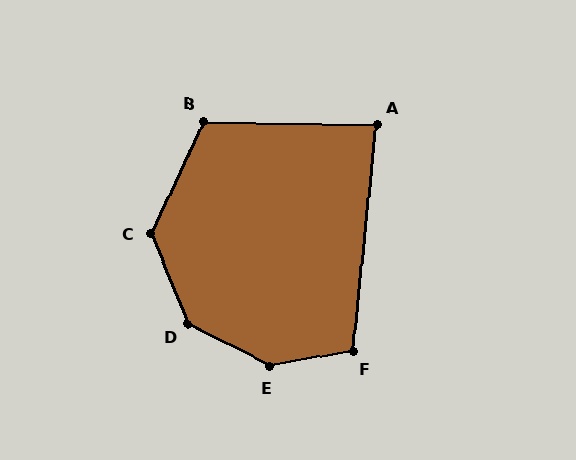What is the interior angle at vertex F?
Approximately 106 degrees (obtuse).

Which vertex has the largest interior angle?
E, at approximately 142 degrees.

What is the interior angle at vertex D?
Approximately 140 degrees (obtuse).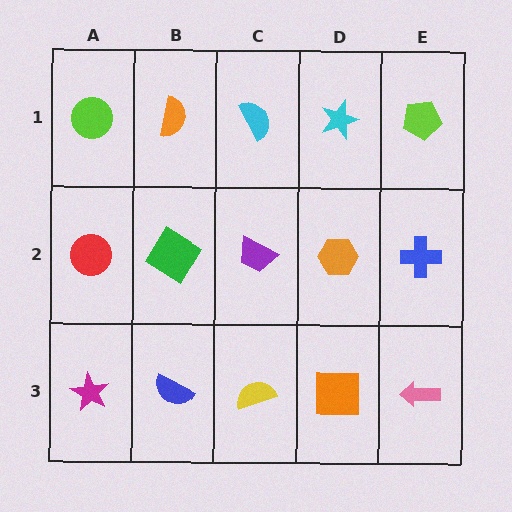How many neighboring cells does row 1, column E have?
2.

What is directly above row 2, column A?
A lime circle.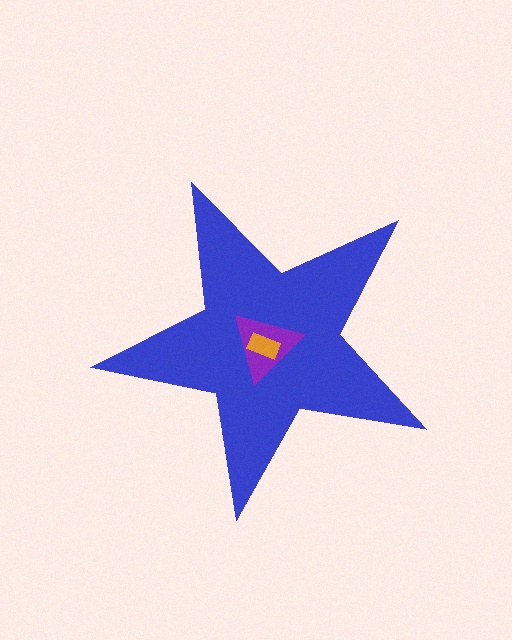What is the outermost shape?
The blue star.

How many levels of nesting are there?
3.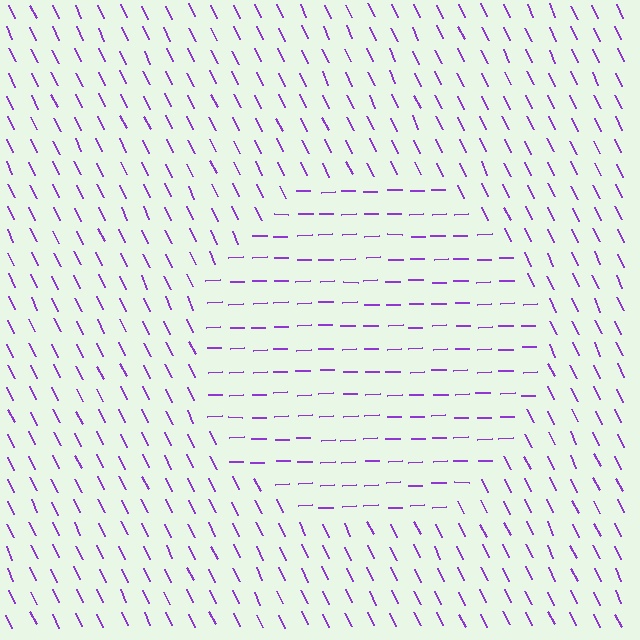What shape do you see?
I see a circle.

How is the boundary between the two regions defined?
The boundary is defined purely by a change in line orientation (approximately 66 degrees difference). All lines are the same color and thickness.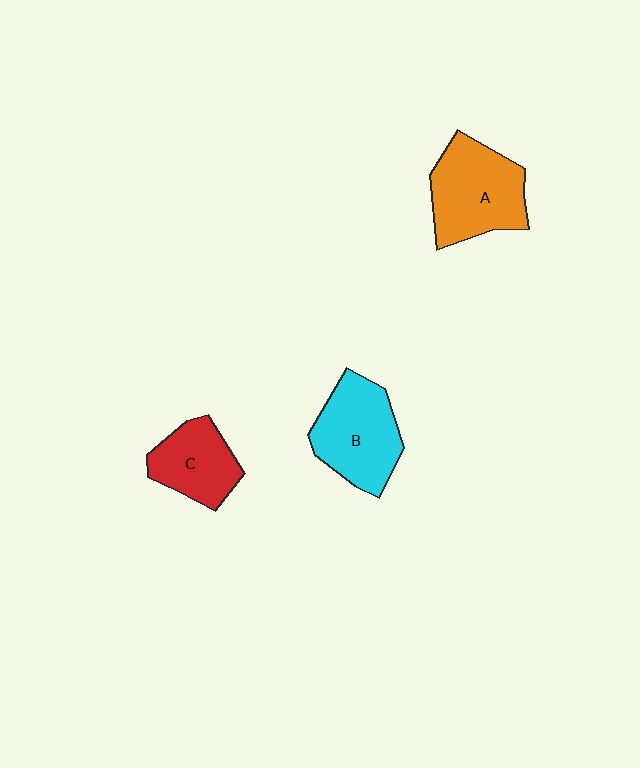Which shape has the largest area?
Shape A (orange).